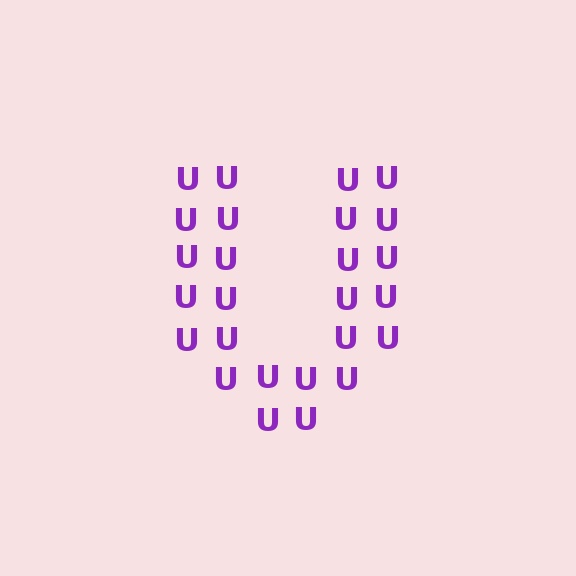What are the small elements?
The small elements are letter U's.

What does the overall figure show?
The overall figure shows the letter U.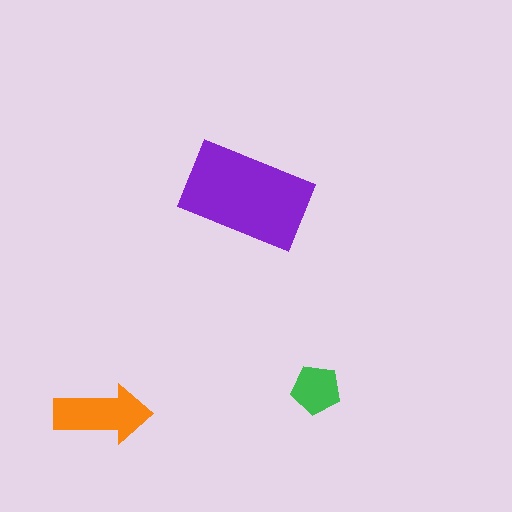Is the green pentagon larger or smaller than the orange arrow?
Smaller.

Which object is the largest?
The purple rectangle.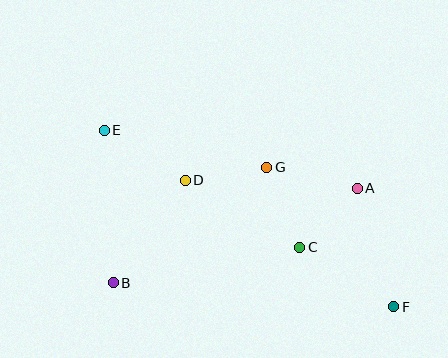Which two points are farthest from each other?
Points E and F are farthest from each other.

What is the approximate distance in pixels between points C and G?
The distance between C and G is approximately 86 pixels.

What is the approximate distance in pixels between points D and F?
The distance between D and F is approximately 244 pixels.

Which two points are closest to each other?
Points D and G are closest to each other.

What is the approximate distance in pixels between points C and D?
The distance between C and D is approximately 133 pixels.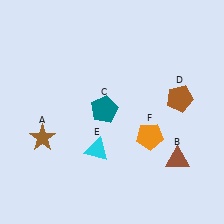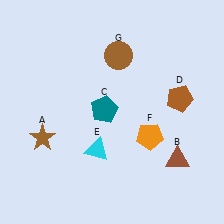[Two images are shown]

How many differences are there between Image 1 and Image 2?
There is 1 difference between the two images.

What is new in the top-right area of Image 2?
A brown circle (G) was added in the top-right area of Image 2.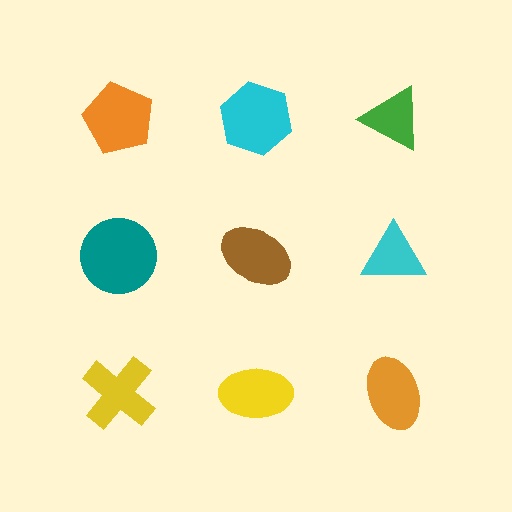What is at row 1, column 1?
An orange pentagon.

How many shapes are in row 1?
3 shapes.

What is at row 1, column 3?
A green triangle.